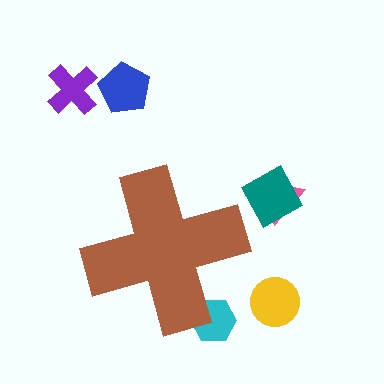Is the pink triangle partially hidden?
No, the pink triangle is fully visible.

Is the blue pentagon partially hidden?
No, the blue pentagon is fully visible.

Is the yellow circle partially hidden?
No, the yellow circle is fully visible.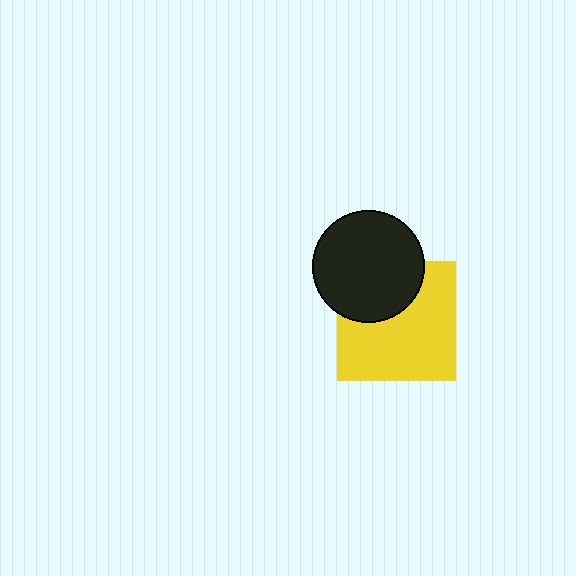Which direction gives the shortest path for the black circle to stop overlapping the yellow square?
Moving up gives the shortest separation.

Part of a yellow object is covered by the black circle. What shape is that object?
It is a square.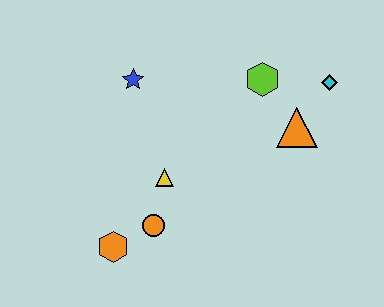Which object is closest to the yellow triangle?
The orange circle is closest to the yellow triangle.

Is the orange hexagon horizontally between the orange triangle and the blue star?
No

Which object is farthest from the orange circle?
The cyan diamond is farthest from the orange circle.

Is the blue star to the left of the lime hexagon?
Yes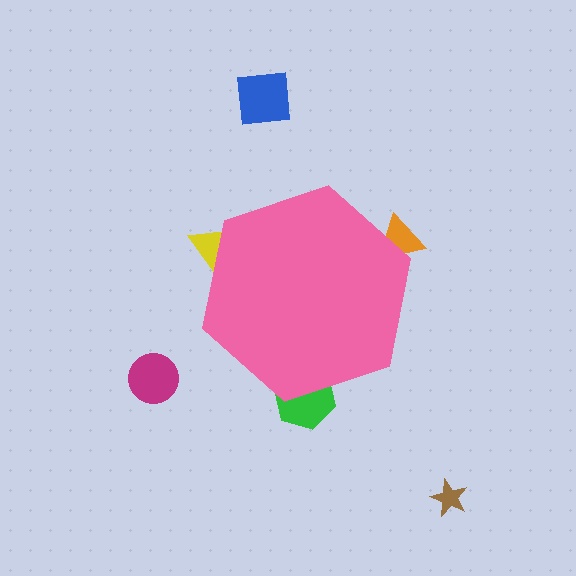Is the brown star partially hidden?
No, the brown star is fully visible.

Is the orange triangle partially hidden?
Yes, the orange triangle is partially hidden behind the pink hexagon.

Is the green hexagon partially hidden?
Yes, the green hexagon is partially hidden behind the pink hexagon.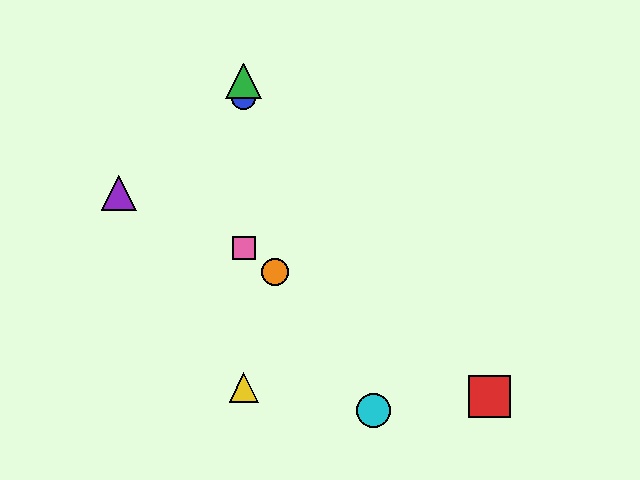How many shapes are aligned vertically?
4 shapes (the blue circle, the green triangle, the yellow triangle, the pink square) are aligned vertically.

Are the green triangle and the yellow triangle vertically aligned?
Yes, both are at x≈244.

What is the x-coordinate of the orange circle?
The orange circle is at x≈275.